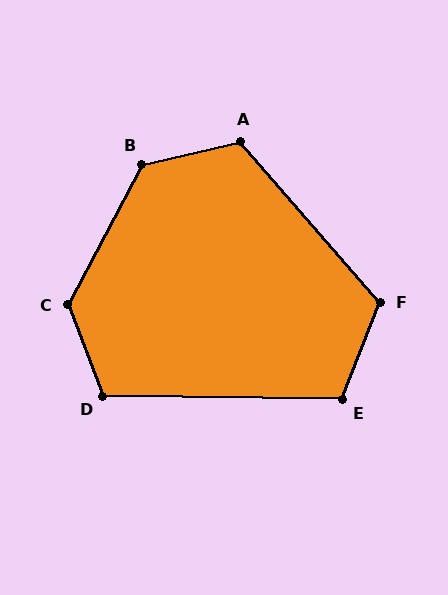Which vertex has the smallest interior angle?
E, at approximately 110 degrees.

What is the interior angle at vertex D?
Approximately 112 degrees (obtuse).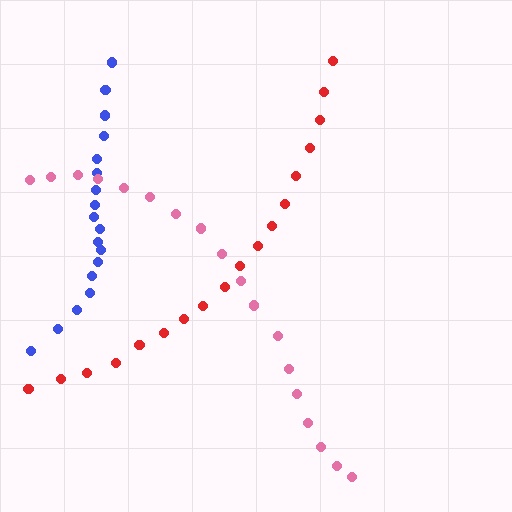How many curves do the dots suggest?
There are 3 distinct paths.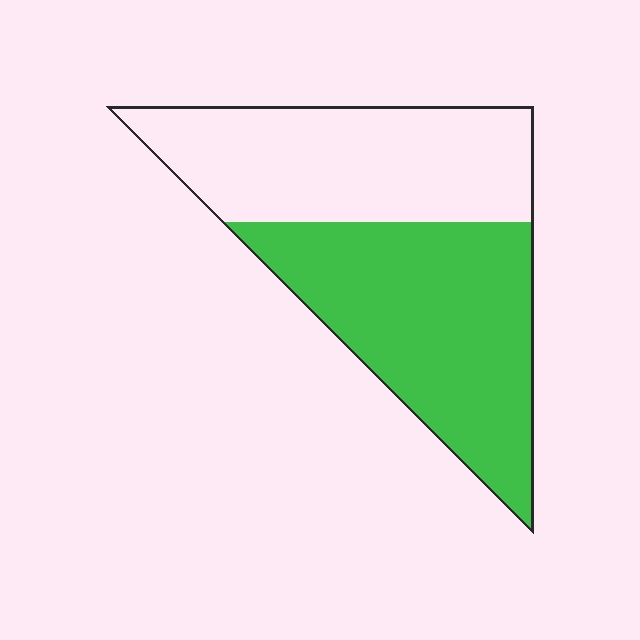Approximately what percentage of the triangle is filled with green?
Approximately 55%.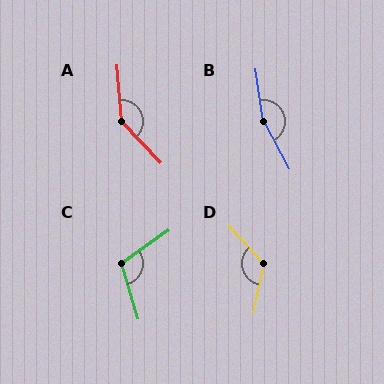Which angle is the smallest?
C, at approximately 109 degrees.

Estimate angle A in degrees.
Approximately 141 degrees.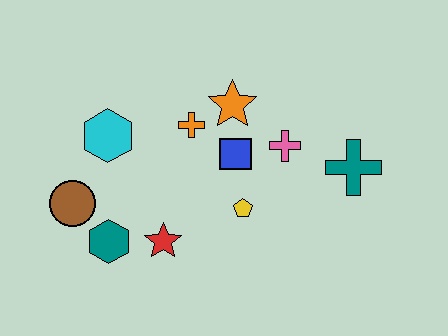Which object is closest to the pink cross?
The blue square is closest to the pink cross.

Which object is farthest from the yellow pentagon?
The brown circle is farthest from the yellow pentagon.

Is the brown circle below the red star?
No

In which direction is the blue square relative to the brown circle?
The blue square is to the right of the brown circle.